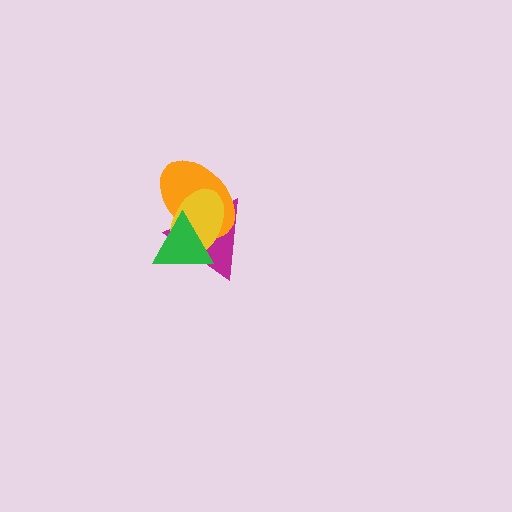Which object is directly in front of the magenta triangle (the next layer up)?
The orange ellipse is directly in front of the magenta triangle.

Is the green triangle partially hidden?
No, no other shape covers it.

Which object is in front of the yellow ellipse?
The green triangle is in front of the yellow ellipse.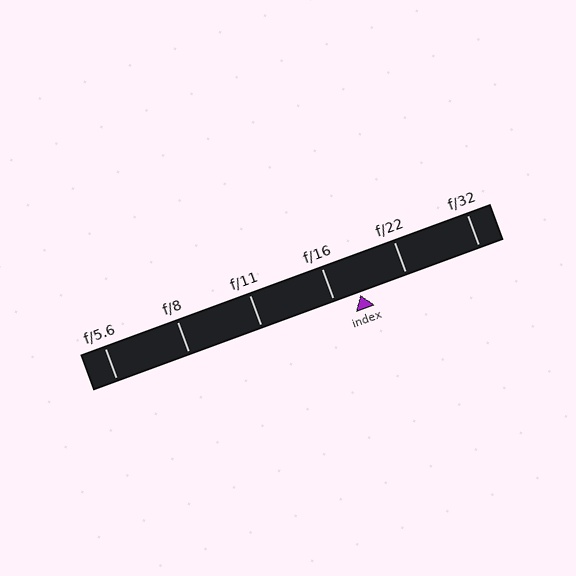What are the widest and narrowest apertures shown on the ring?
The widest aperture shown is f/5.6 and the narrowest is f/32.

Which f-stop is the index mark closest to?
The index mark is closest to f/16.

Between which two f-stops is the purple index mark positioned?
The index mark is between f/16 and f/22.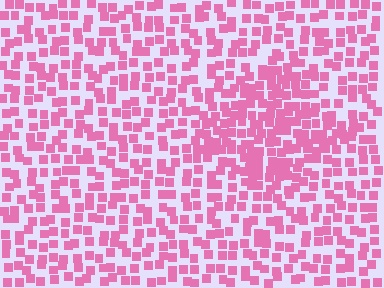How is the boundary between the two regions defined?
The boundary is defined by a change in element density (approximately 1.7x ratio). All elements are the same color, size, and shape.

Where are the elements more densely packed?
The elements are more densely packed inside the diamond boundary.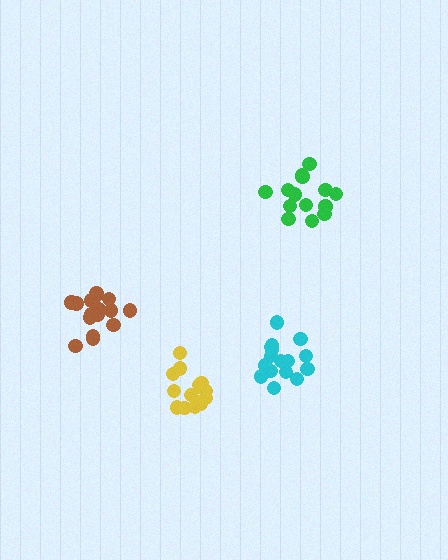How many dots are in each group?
Group 1: 14 dots, Group 2: 16 dots, Group 3: 16 dots, Group 4: 16 dots (62 total).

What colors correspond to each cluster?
The clusters are colored: green, cyan, yellow, brown.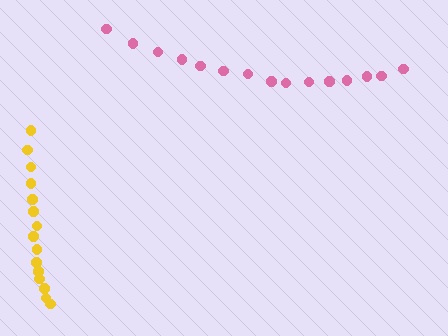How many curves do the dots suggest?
There are 2 distinct paths.